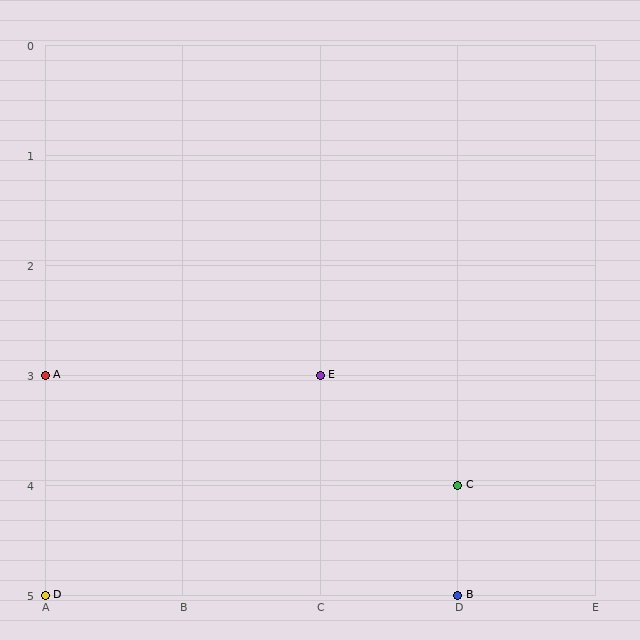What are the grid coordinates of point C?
Point C is at grid coordinates (D, 4).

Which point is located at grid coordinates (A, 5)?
Point D is at (A, 5).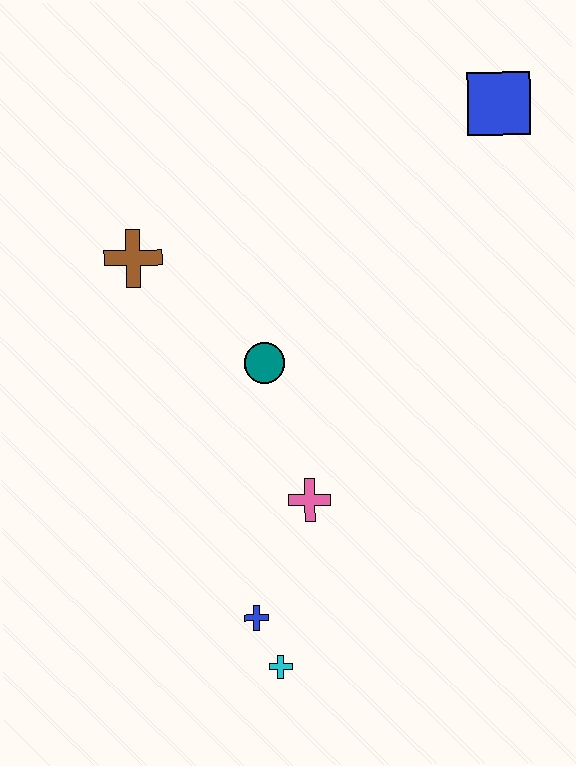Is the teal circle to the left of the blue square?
Yes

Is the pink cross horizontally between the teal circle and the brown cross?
No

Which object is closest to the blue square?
The teal circle is closest to the blue square.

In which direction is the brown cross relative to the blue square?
The brown cross is to the left of the blue square.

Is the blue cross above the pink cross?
No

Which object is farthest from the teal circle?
The blue square is farthest from the teal circle.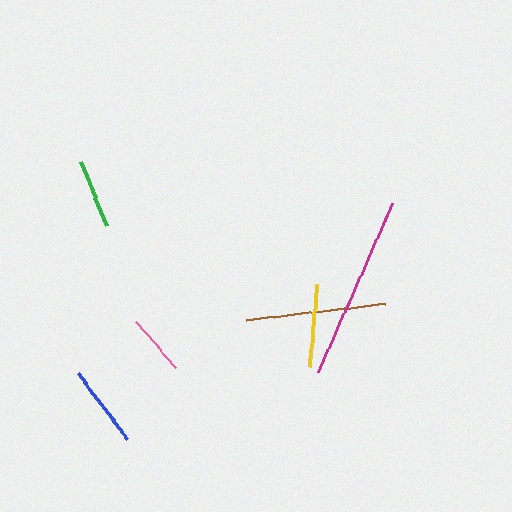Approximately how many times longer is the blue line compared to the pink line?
The blue line is approximately 1.3 times the length of the pink line.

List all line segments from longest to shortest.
From longest to shortest: magenta, brown, yellow, blue, green, pink.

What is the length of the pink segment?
The pink segment is approximately 61 pixels long.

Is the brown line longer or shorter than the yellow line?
The brown line is longer than the yellow line.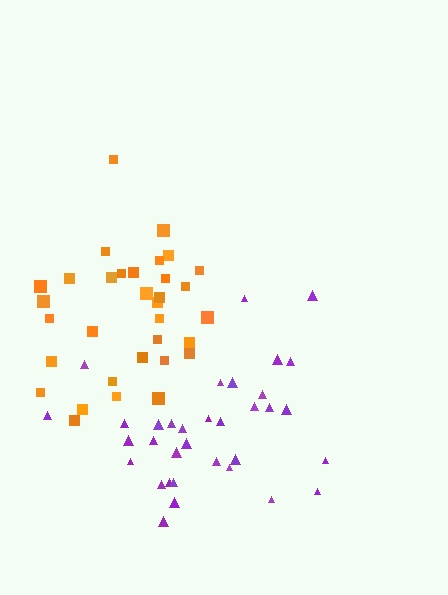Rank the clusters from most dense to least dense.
orange, purple.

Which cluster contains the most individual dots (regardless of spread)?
Purple (34).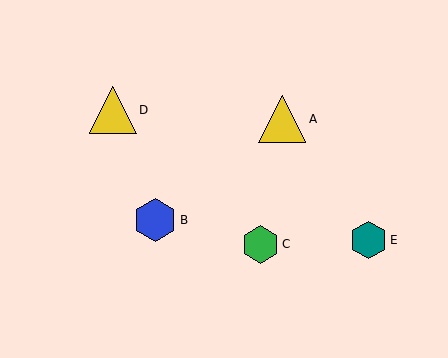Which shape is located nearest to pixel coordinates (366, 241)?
The teal hexagon (labeled E) at (369, 240) is nearest to that location.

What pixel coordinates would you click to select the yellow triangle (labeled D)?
Click at (113, 110) to select the yellow triangle D.